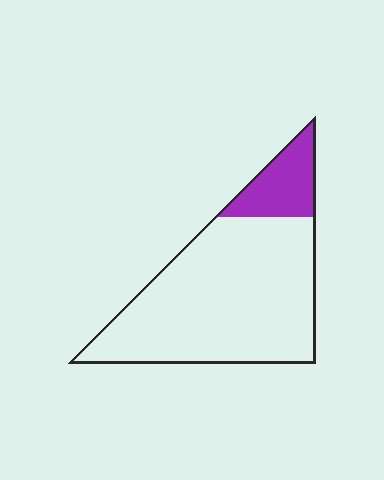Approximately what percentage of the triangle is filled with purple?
Approximately 15%.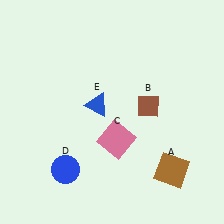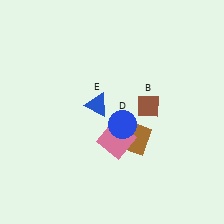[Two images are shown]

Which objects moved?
The objects that moved are: the brown square (A), the blue circle (D).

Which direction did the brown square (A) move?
The brown square (A) moved left.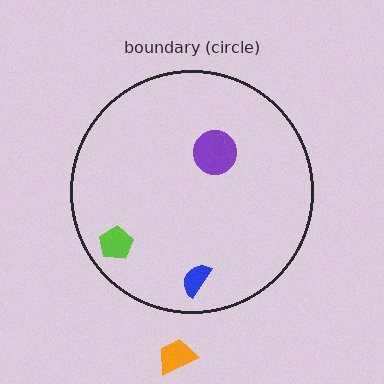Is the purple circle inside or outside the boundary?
Inside.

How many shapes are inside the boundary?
3 inside, 1 outside.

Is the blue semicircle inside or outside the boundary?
Inside.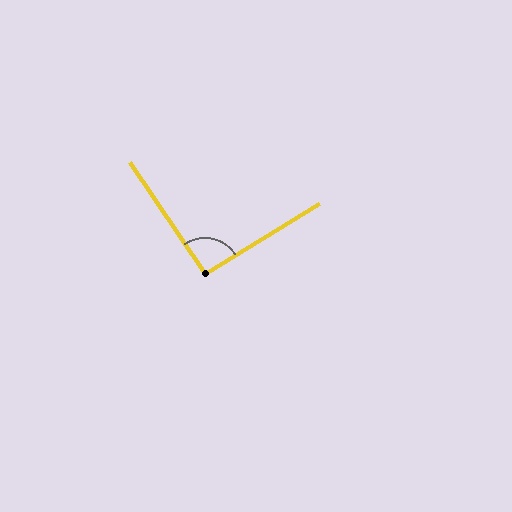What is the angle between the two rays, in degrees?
Approximately 92 degrees.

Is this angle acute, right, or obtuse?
It is approximately a right angle.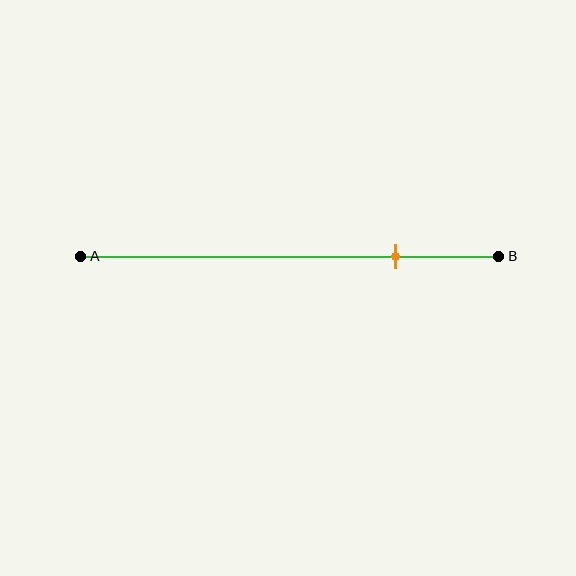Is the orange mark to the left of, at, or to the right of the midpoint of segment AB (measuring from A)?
The orange mark is to the right of the midpoint of segment AB.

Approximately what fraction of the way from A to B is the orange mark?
The orange mark is approximately 75% of the way from A to B.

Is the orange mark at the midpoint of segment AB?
No, the mark is at about 75% from A, not at the 50% midpoint.